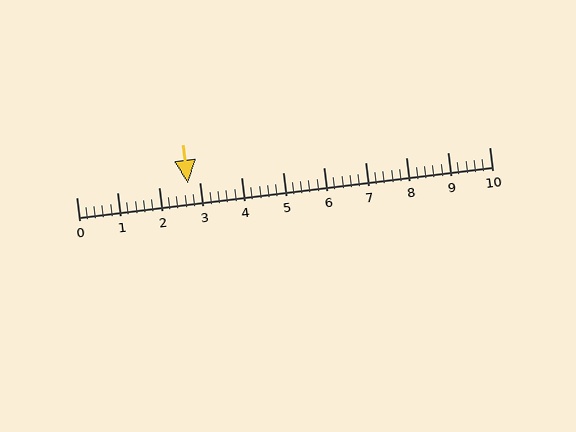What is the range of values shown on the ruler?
The ruler shows values from 0 to 10.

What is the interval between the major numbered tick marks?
The major tick marks are spaced 1 units apart.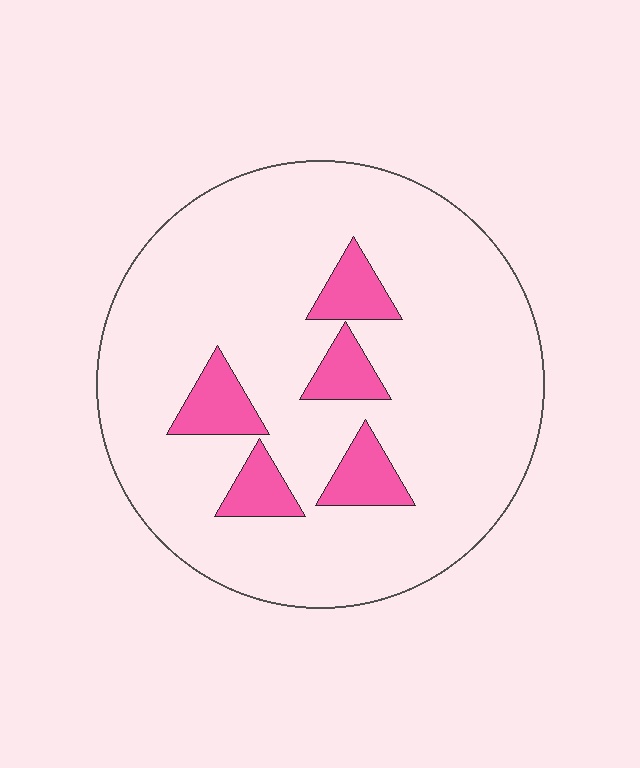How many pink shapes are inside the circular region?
5.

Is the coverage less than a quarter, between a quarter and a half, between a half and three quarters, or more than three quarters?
Less than a quarter.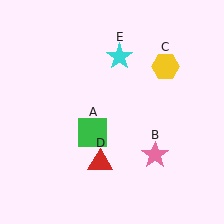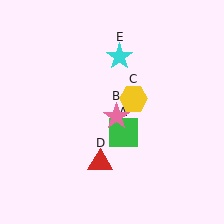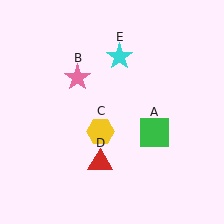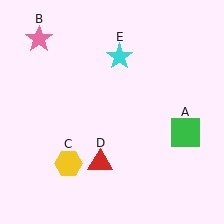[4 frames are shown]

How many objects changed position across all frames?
3 objects changed position: green square (object A), pink star (object B), yellow hexagon (object C).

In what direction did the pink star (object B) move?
The pink star (object B) moved up and to the left.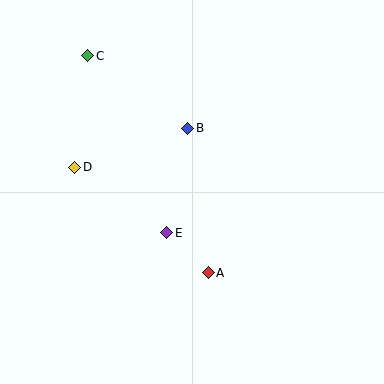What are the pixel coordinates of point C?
Point C is at (88, 56).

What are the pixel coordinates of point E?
Point E is at (167, 233).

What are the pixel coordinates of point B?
Point B is at (188, 128).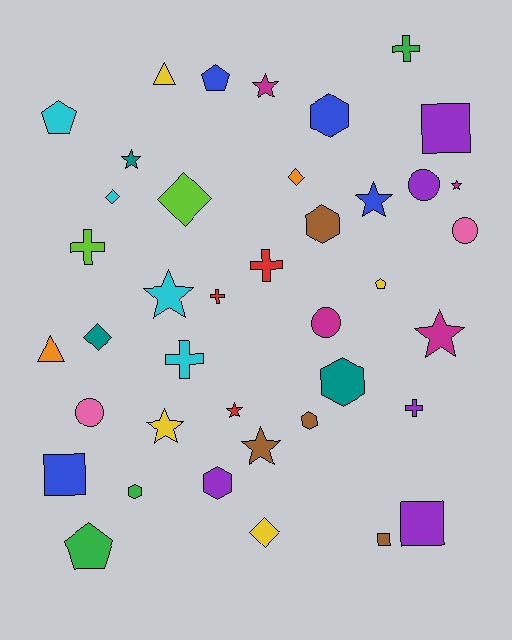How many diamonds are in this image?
There are 5 diamonds.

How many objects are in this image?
There are 40 objects.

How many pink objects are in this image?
There are 2 pink objects.